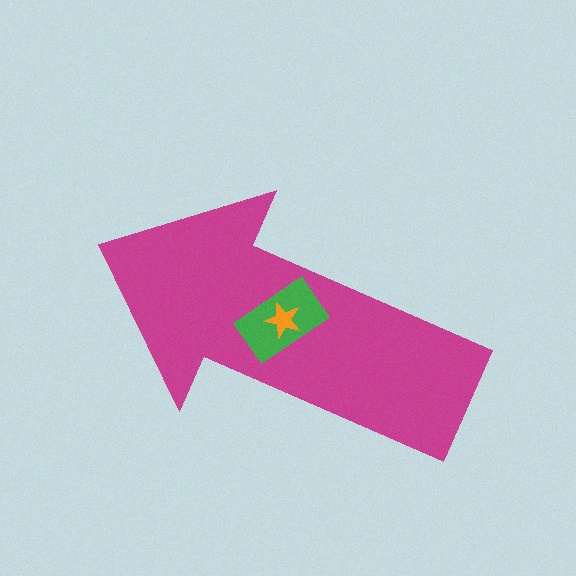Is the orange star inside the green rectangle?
Yes.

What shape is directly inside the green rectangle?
The orange star.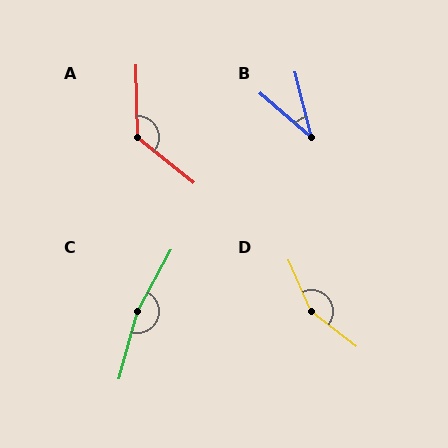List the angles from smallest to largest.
B (35°), A (130°), D (150°), C (167°).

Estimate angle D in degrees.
Approximately 150 degrees.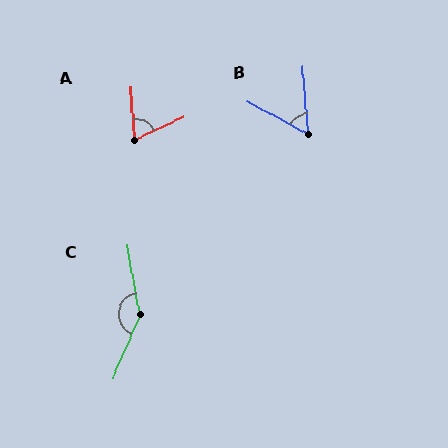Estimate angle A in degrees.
Approximately 70 degrees.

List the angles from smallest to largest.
B (57°), A (70°), C (147°).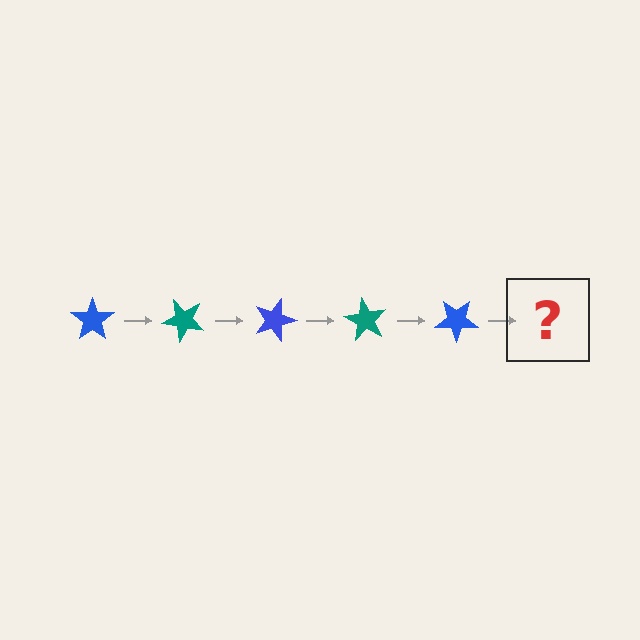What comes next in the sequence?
The next element should be a teal star, rotated 225 degrees from the start.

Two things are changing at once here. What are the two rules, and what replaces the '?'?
The two rules are that it rotates 45 degrees each step and the color cycles through blue and teal. The '?' should be a teal star, rotated 225 degrees from the start.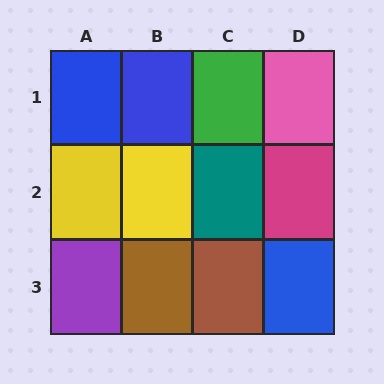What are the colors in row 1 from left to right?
Blue, blue, green, pink.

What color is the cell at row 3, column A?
Purple.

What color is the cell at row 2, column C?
Teal.